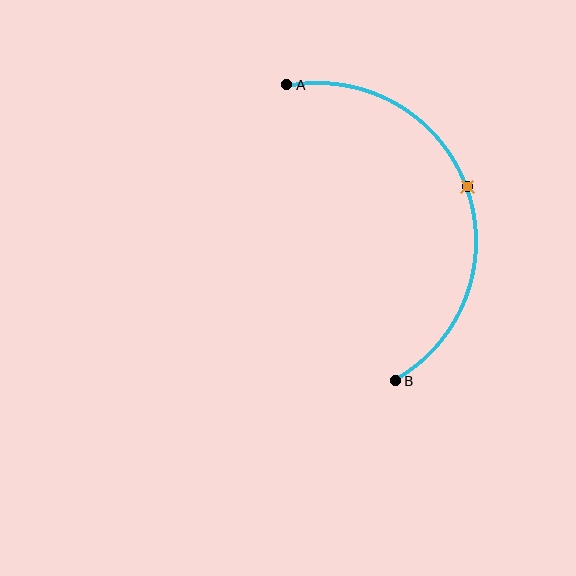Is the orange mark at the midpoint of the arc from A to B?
Yes. The orange mark lies on the arc at equal arc-length from both A and B — it is the arc midpoint.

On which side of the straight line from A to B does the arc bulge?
The arc bulges to the right of the straight line connecting A and B.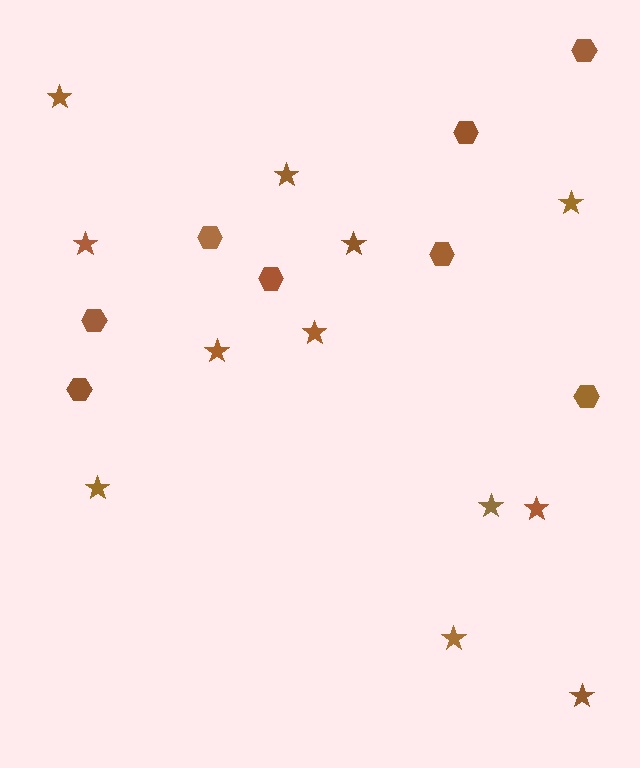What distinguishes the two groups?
There are 2 groups: one group of stars (12) and one group of hexagons (8).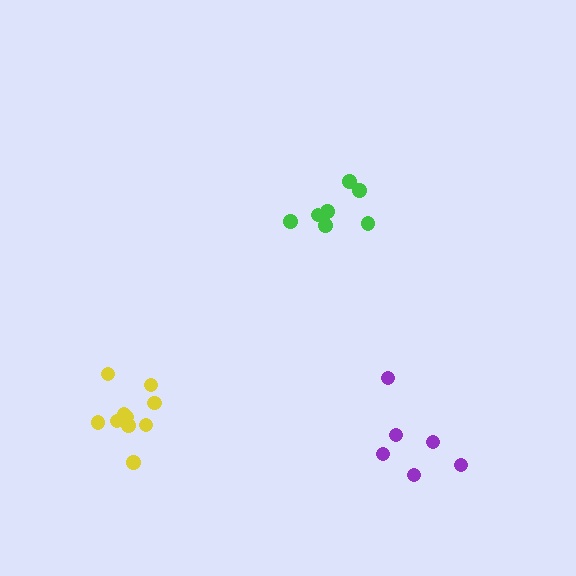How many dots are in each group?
Group 1: 6 dots, Group 2: 10 dots, Group 3: 7 dots (23 total).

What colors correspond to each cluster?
The clusters are colored: purple, yellow, green.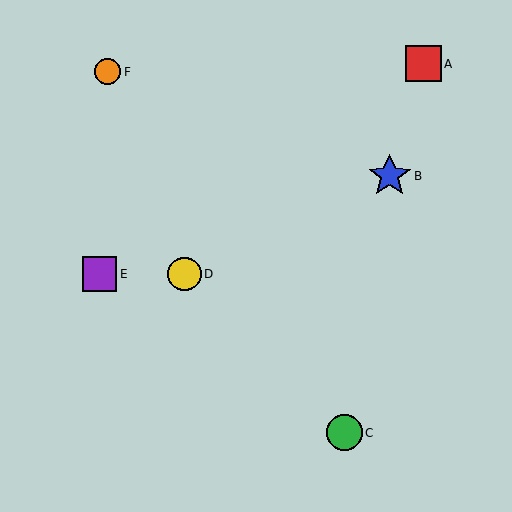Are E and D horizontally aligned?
Yes, both are at y≈274.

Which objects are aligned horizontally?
Objects D, E are aligned horizontally.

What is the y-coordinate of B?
Object B is at y≈176.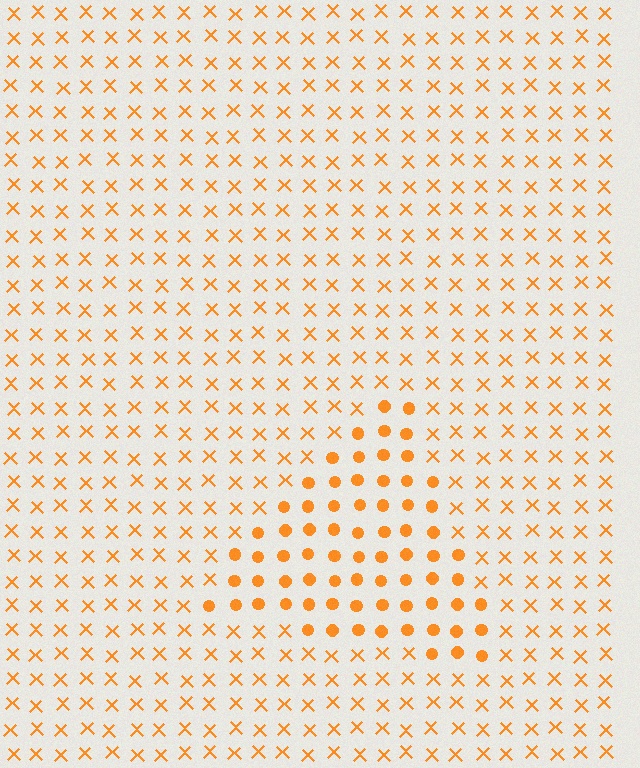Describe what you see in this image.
The image is filled with small orange elements arranged in a uniform grid. A triangle-shaped region contains circles, while the surrounding area contains X marks. The boundary is defined purely by the change in element shape.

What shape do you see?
I see a triangle.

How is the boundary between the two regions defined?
The boundary is defined by a change in element shape: circles inside vs. X marks outside. All elements share the same color and spacing.